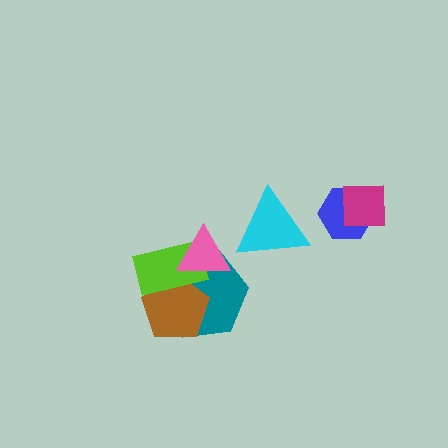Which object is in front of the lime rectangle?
The pink triangle is in front of the lime rectangle.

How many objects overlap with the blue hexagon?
1 object overlaps with the blue hexagon.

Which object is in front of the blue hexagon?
The magenta square is in front of the blue hexagon.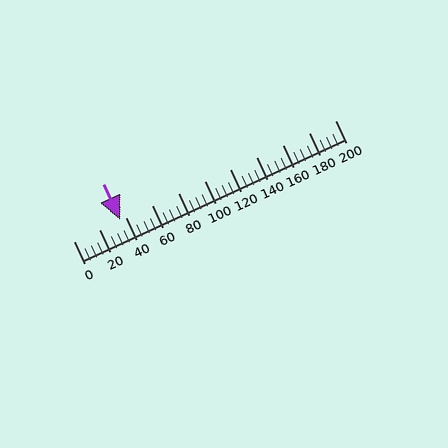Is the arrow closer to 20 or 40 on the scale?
The arrow is closer to 40.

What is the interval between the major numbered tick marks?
The major tick marks are spaced 20 units apart.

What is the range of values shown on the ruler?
The ruler shows values from 0 to 200.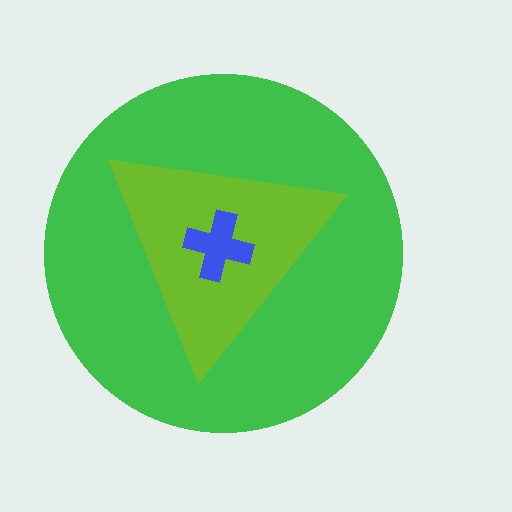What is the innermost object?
The blue cross.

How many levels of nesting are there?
3.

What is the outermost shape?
The green circle.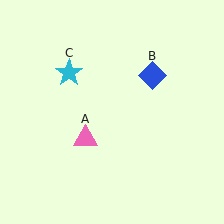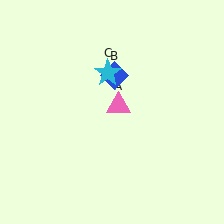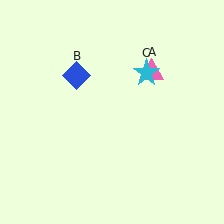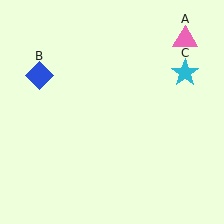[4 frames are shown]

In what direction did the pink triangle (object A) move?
The pink triangle (object A) moved up and to the right.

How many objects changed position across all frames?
3 objects changed position: pink triangle (object A), blue diamond (object B), cyan star (object C).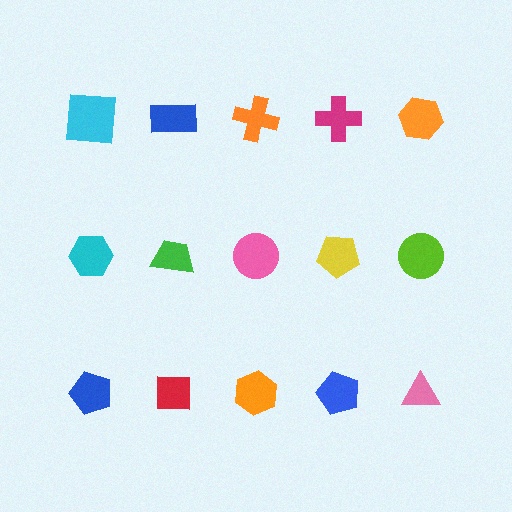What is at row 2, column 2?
A green trapezoid.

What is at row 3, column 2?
A red square.